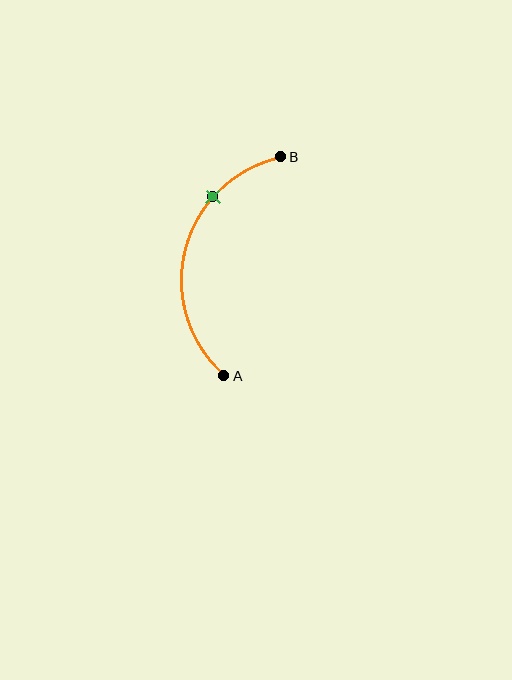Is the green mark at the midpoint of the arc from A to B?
No. The green mark lies on the arc but is closer to endpoint B. The arc midpoint would be at the point on the curve equidistant along the arc from both A and B.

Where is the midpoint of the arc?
The arc midpoint is the point on the curve farthest from the straight line joining A and B. It sits to the left of that line.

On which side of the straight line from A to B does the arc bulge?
The arc bulges to the left of the straight line connecting A and B.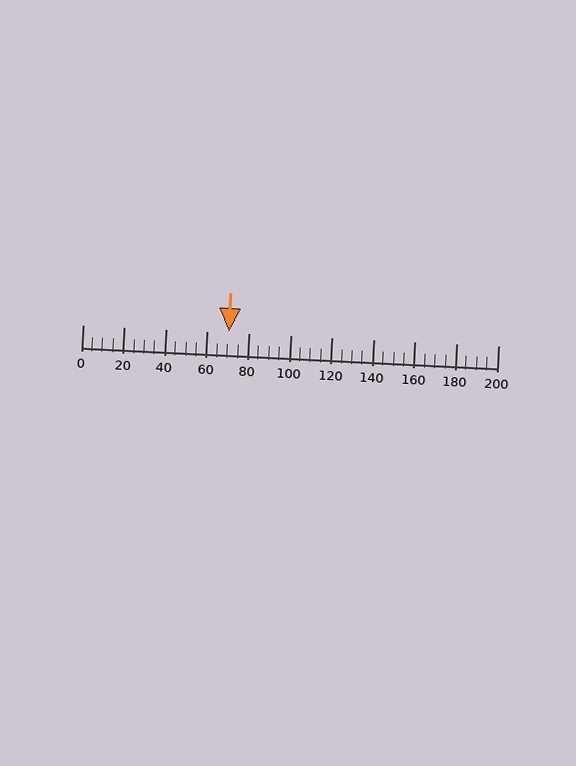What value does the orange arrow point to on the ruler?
The orange arrow points to approximately 70.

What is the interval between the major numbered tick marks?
The major tick marks are spaced 20 units apart.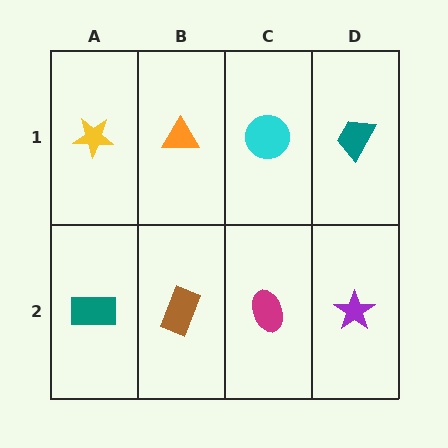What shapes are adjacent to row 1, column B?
A brown rectangle (row 2, column B), a yellow star (row 1, column A), a cyan circle (row 1, column C).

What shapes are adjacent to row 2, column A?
A yellow star (row 1, column A), a brown rectangle (row 2, column B).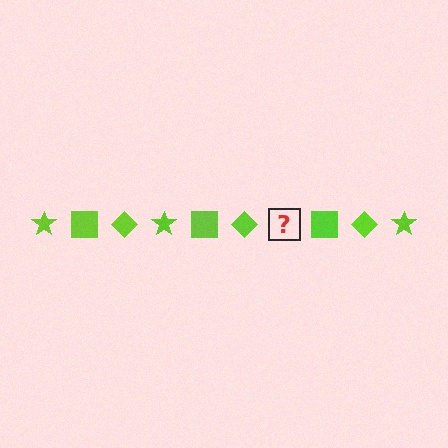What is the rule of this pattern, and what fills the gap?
The rule is that the pattern cycles through star, square, diamond shapes in lime. The gap should be filled with a lime star.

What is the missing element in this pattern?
The missing element is a lime star.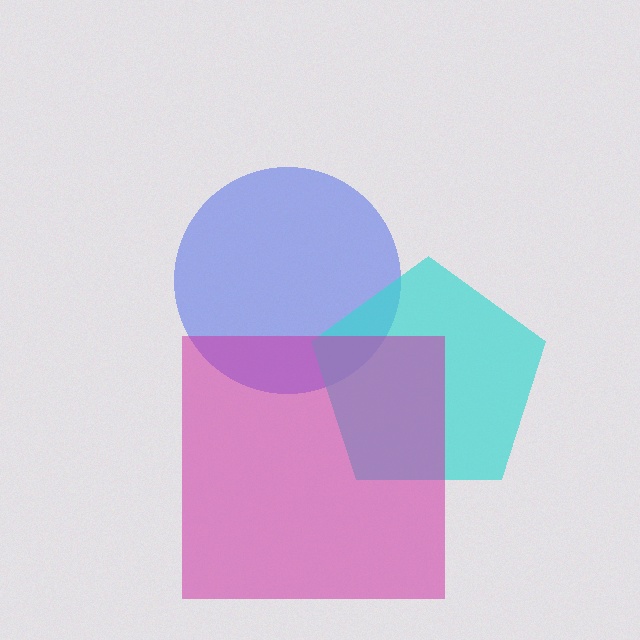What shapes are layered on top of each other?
The layered shapes are: a blue circle, a cyan pentagon, a magenta square.